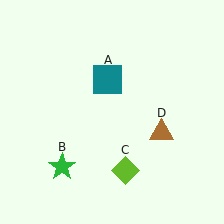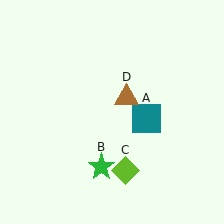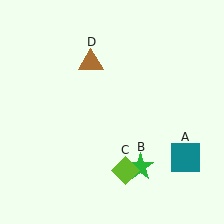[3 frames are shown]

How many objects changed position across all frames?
3 objects changed position: teal square (object A), green star (object B), brown triangle (object D).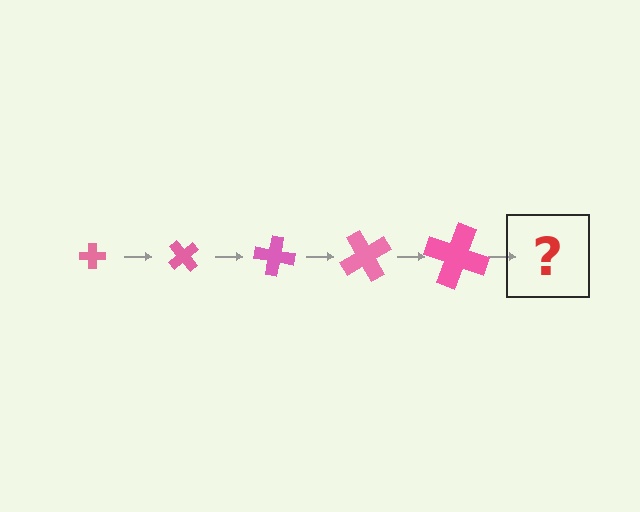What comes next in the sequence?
The next element should be a cross, larger than the previous one and rotated 250 degrees from the start.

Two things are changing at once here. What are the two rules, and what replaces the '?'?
The two rules are that the cross grows larger each step and it rotates 50 degrees each step. The '?' should be a cross, larger than the previous one and rotated 250 degrees from the start.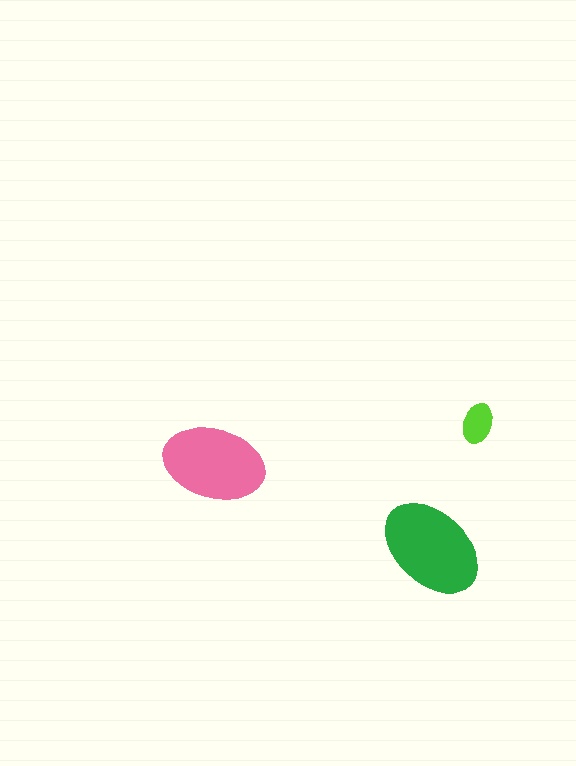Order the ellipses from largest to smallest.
the green one, the pink one, the lime one.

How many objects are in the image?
There are 3 objects in the image.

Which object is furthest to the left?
The pink ellipse is leftmost.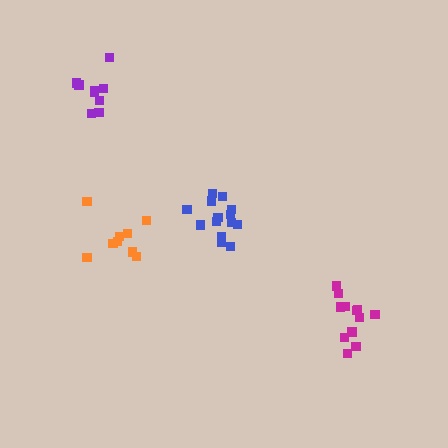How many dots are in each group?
Group 1: 12 dots, Group 2: 9 dots, Group 3: 14 dots, Group 4: 9 dots (44 total).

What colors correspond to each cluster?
The clusters are colored: magenta, orange, blue, purple.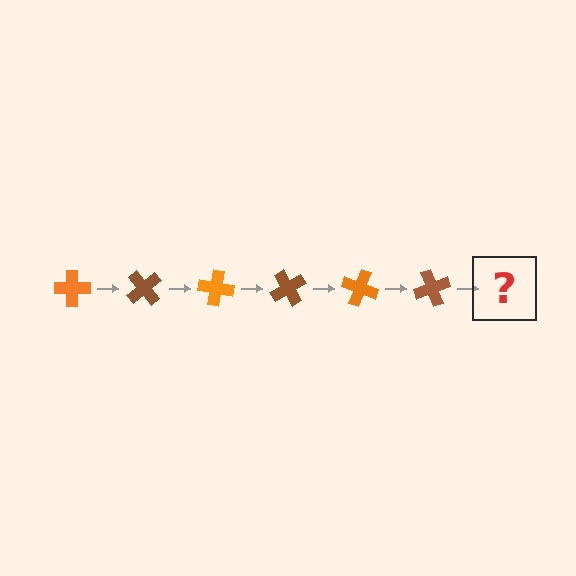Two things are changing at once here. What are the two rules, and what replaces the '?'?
The two rules are that it rotates 50 degrees each step and the color cycles through orange and brown. The '?' should be an orange cross, rotated 300 degrees from the start.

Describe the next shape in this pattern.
It should be an orange cross, rotated 300 degrees from the start.